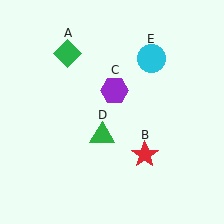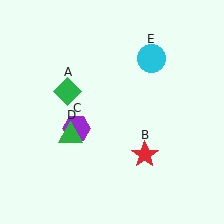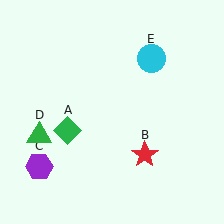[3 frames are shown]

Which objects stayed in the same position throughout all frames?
Red star (object B) and cyan circle (object E) remained stationary.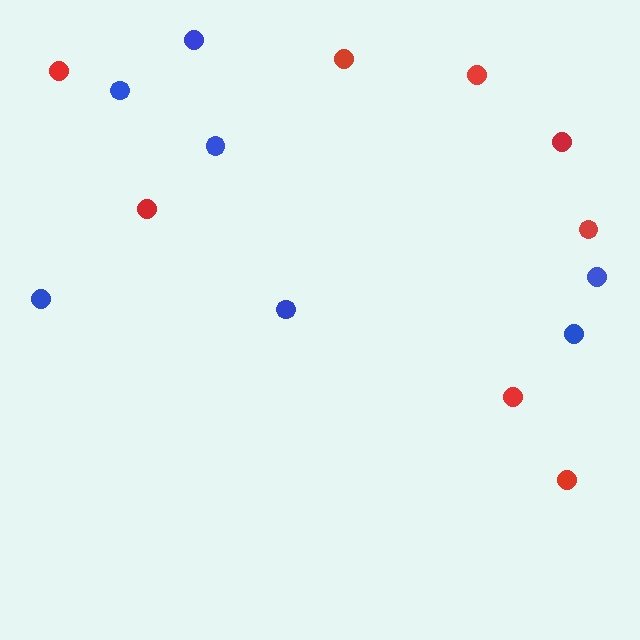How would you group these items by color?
There are 2 groups: one group of blue circles (7) and one group of red circles (8).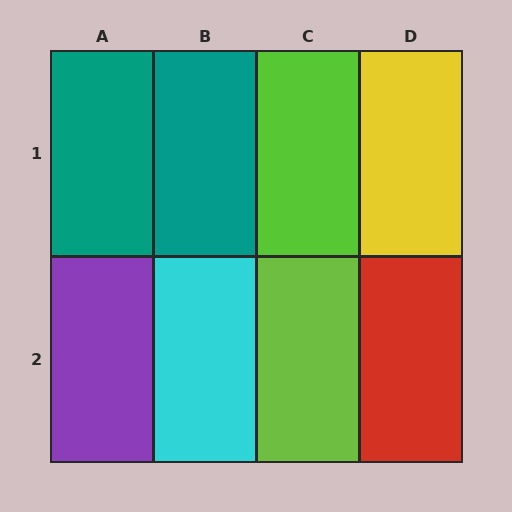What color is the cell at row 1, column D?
Yellow.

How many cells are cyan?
1 cell is cyan.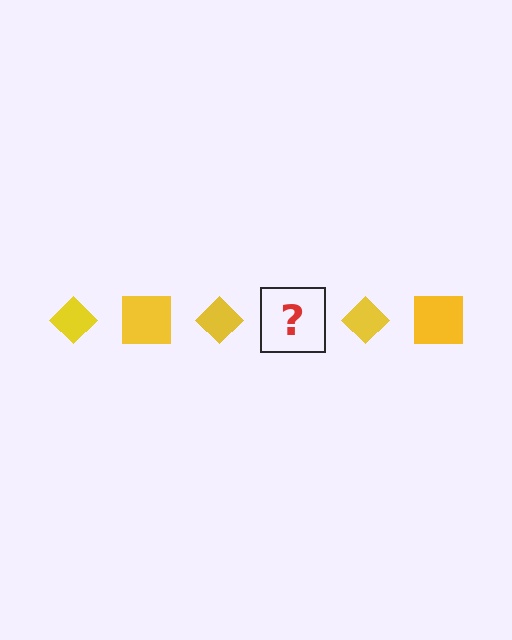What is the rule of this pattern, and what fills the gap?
The rule is that the pattern cycles through diamond, square shapes in yellow. The gap should be filled with a yellow square.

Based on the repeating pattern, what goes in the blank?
The blank should be a yellow square.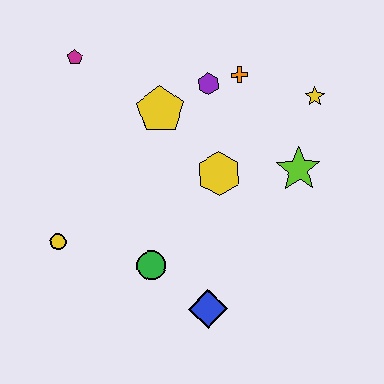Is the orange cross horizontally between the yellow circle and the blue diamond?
No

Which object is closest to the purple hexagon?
The orange cross is closest to the purple hexagon.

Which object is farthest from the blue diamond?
The magenta pentagon is farthest from the blue diamond.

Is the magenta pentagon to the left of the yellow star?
Yes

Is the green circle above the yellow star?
No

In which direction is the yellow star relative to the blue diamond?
The yellow star is above the blue diamond.